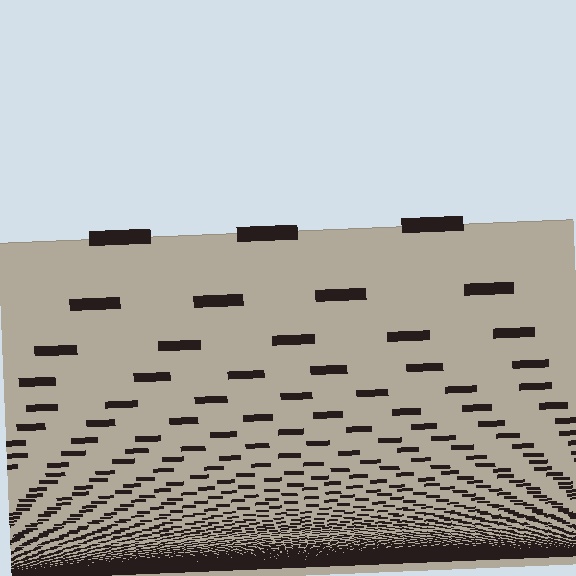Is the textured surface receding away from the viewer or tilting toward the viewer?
The surface appears to tilt toward the viewer. Texture elements get larger and sparser toward the top.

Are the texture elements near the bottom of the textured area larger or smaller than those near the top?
Smaller. The gradient is inverted — elements near the bottom are smaller and denser.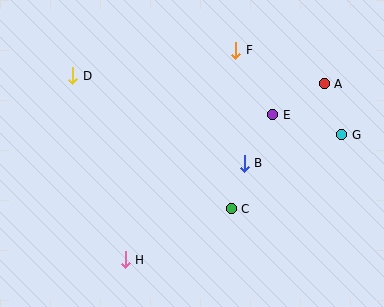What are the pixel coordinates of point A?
Point A is at (324, 84).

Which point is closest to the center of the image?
Point B at (244, 163) is closest to the center.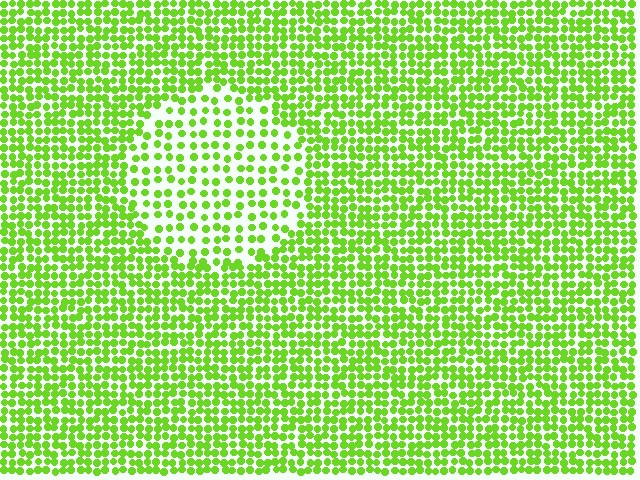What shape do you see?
I see a circle.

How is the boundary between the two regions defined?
The boundary is defined by a change in element density (approximately 1.9x ratio). All elements are the same color, size, and shape.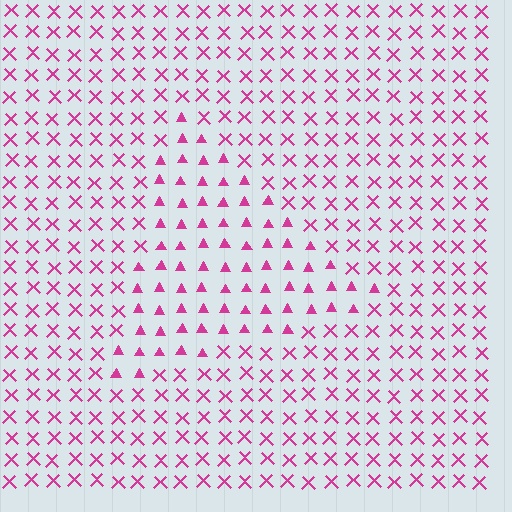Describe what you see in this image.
The image is filled with small magenta elements arranged in a uniform grid. A triangle-shaped region contains triangles, while the surrounding area contains X marks. The boundary is defined purely by the change in element shape.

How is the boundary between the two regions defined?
The boundary is defined by a change in element shape: triangles inside vs. X marks outside. All elements share the same color and spacing.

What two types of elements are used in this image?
The image uses triangles inside the triangle region and X marks outside it.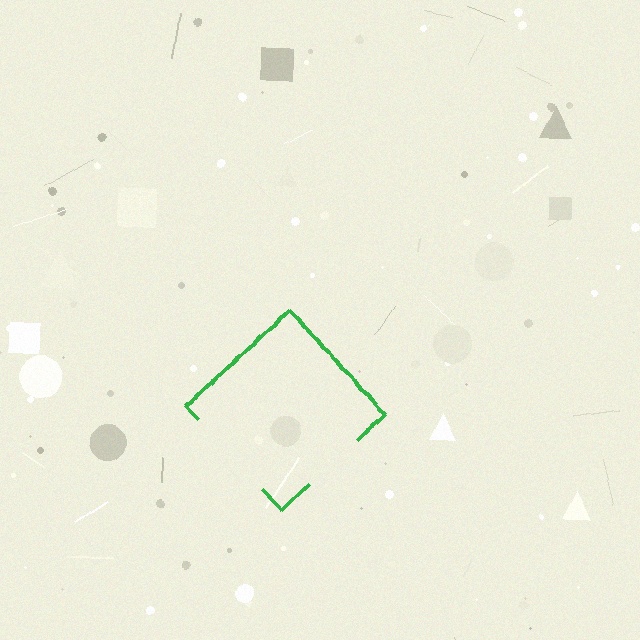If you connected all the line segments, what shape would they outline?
They would outline a diamond.